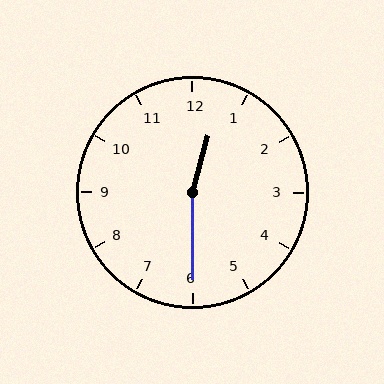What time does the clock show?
12:30.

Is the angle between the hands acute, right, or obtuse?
It is obtuse.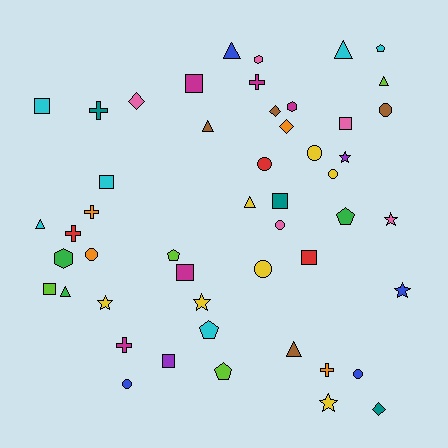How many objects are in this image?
There are 50 objects.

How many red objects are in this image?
There are 3 red objects.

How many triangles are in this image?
There are 8 triangles.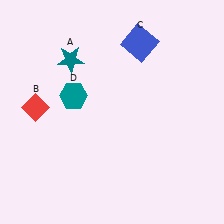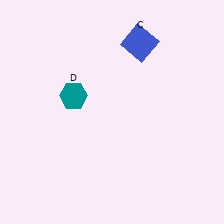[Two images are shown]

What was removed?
The red diamond (B), the teal star (A) were removed in Image 2.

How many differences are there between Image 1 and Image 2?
There are 2 differences between the two images.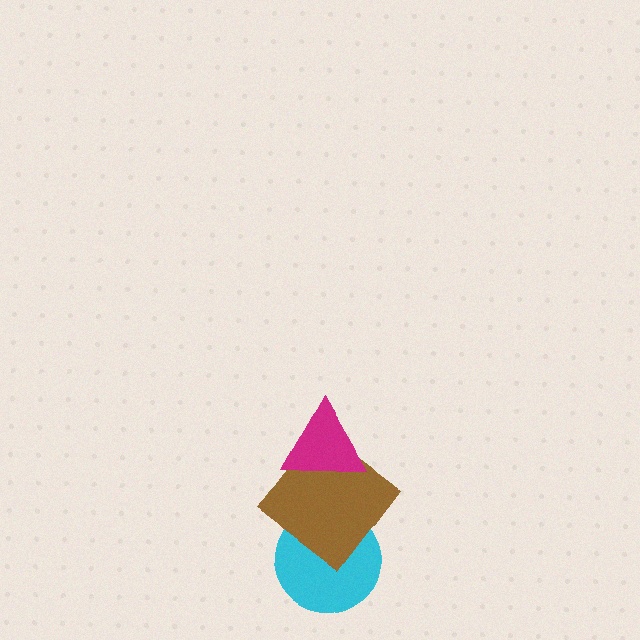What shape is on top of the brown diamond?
The magenta triangle is on top of the brown diamond.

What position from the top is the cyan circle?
The cyan circle is 3rd from the top.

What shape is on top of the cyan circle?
The brown diamond is on top of the cyan circle.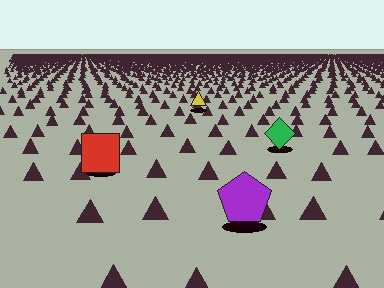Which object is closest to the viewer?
The purple pentagon is closest. The texture marks near it are larger and more spread out.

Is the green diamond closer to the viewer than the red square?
No. The red square is closer — you can tell from the texture gradient: the ground texture is coarser near it.